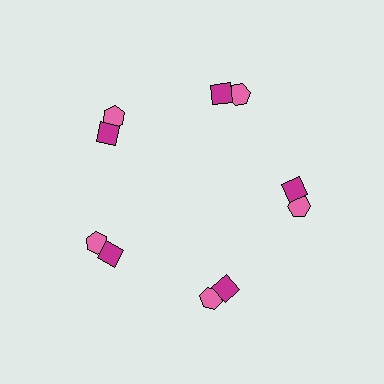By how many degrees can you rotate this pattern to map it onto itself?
The pattern maps onto itself every 72 degrees of rotation.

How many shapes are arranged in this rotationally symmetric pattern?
There are 10 shapes, arranged in 5 groups of 2.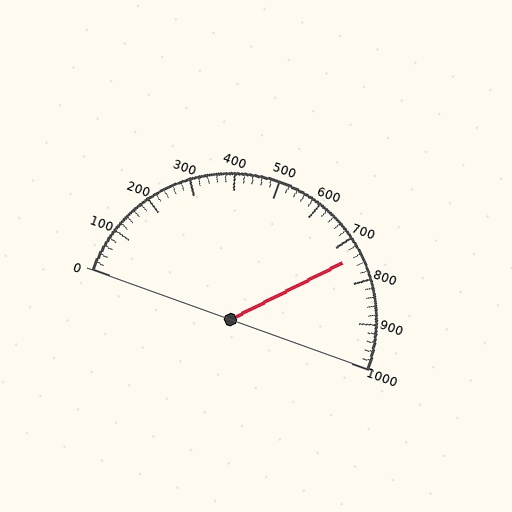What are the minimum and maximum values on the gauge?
The gauge ranges from 0 to 1000.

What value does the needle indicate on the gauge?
The needle indicates approximately 740.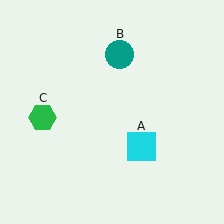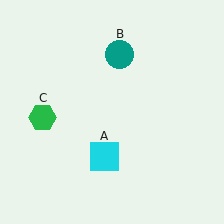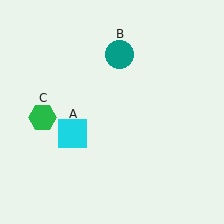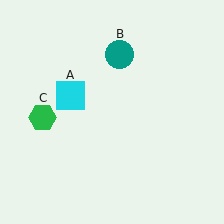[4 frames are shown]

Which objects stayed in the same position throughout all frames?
Teal circle (object B) and green hexagon (object C) remained stationary.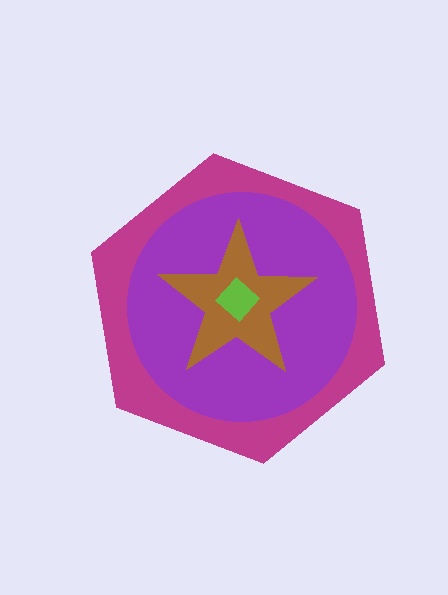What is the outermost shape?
The magenta hexagon.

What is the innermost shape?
The lime diamond.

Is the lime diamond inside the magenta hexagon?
Yes.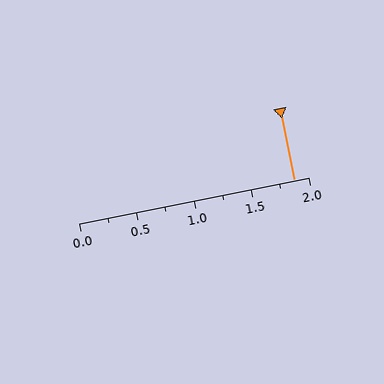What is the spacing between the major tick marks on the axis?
The major ticks are spaced 0.5 apart.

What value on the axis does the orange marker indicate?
The marker indicates approximately 1.88.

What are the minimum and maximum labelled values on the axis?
The axis runs from 0.0 to 2.0.